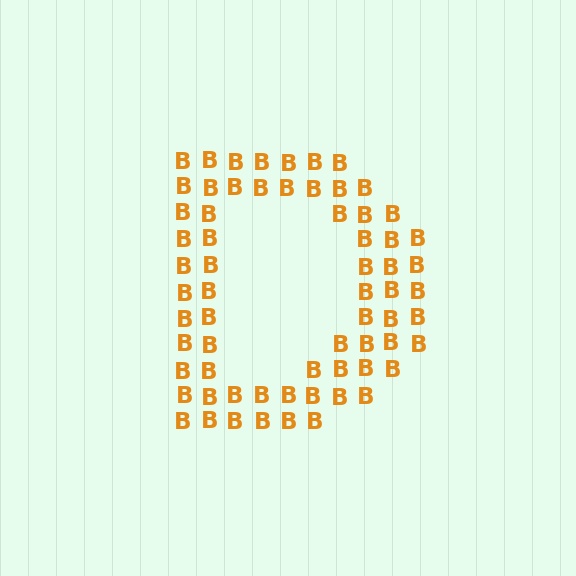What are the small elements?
The small elements are letter B's.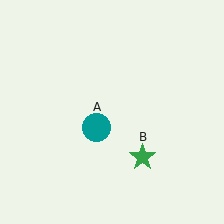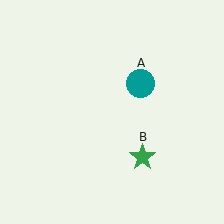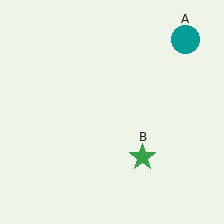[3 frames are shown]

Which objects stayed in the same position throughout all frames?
Green star (object B) remained stationary.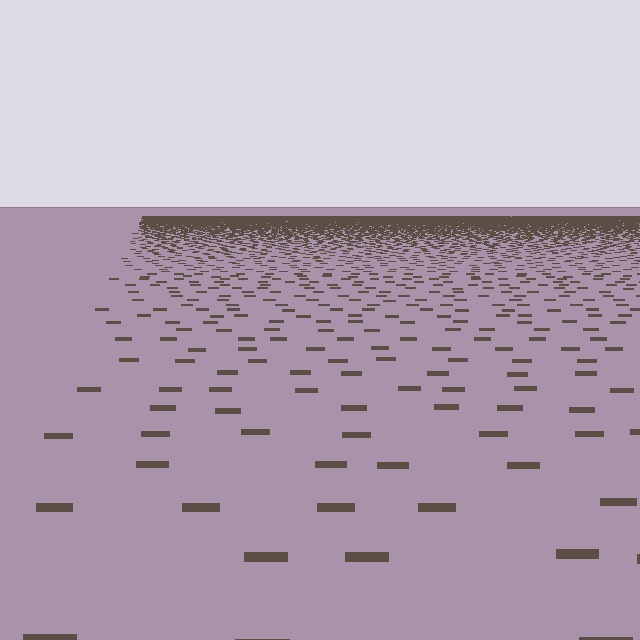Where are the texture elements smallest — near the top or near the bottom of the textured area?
Near the top.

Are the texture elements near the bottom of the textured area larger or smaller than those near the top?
Larger. Near the bottom, elements are closer to the viewer and appear at a bigger on-screen size.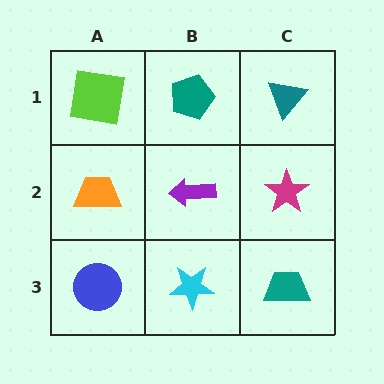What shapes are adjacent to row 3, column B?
A purple arrow (row 2, column B), a blue circle (row 3, column A), a teal trapezoid (row 3, column C).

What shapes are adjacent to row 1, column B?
A purple arrow (row 2, column B), a lime square (row 1, column A), a teal triangle (row 1, column C).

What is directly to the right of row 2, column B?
A magenta star.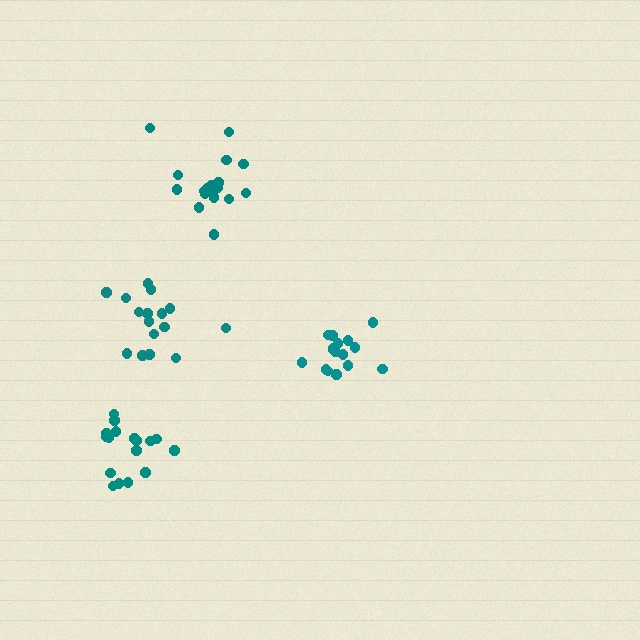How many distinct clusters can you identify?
There are 4 distinct clusters.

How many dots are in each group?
Group 1: 18 dots, Group 2: 16 dots, Group 3: 17 dots, Group 4: 16 dots (67 total).